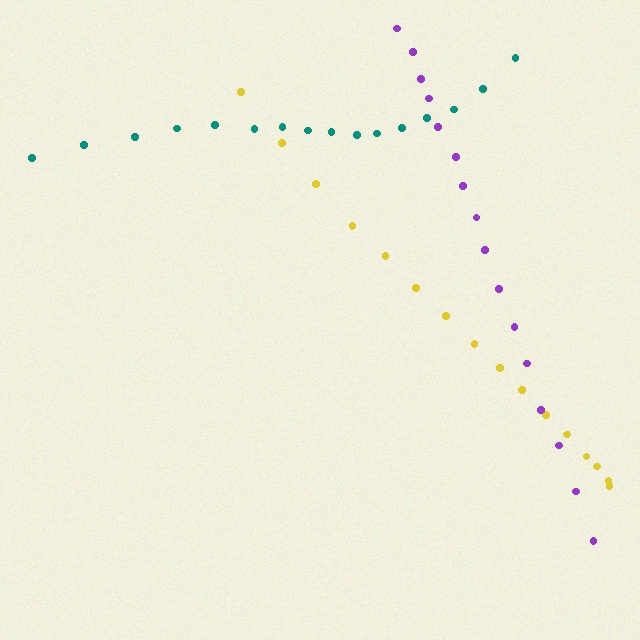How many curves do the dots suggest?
There are 3 distinct paths.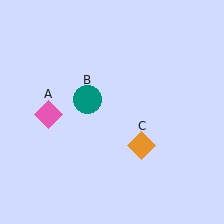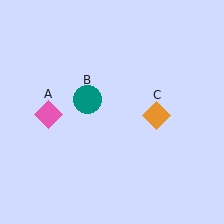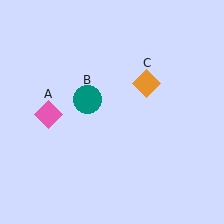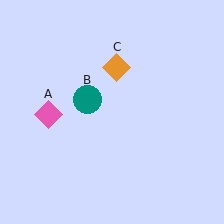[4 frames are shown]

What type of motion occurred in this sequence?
The orange diamond (object C) rotated counterclockwise around the center of the scene.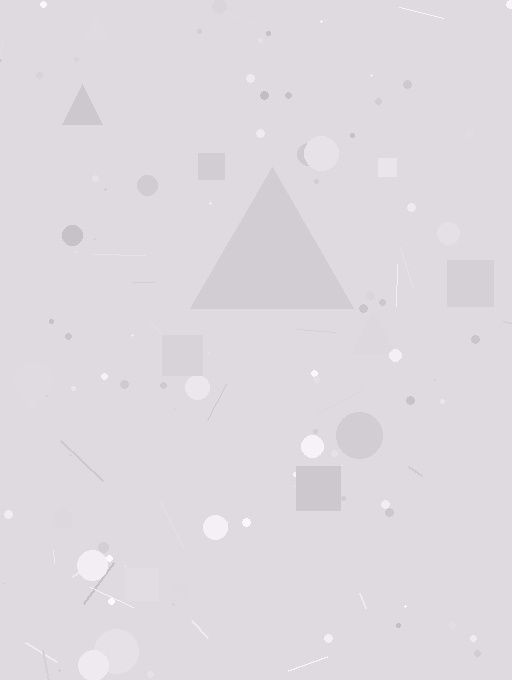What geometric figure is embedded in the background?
A triangle is embedded in the background.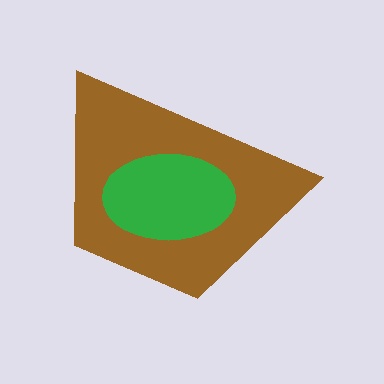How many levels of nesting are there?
2.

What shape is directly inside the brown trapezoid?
The green ellipse.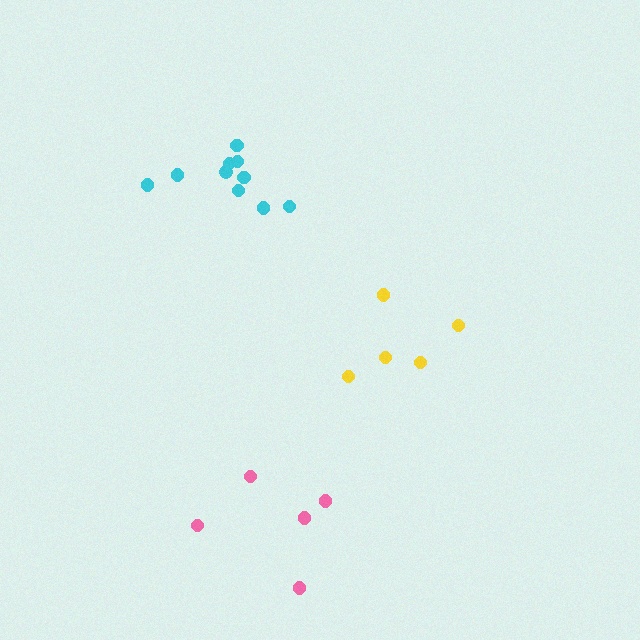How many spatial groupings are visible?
There are 3 spatial groupings.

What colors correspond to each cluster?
The clusters are colored: pink, yellow, cyan.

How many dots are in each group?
Group 1: 5 dots, Group 2: 5 dots, Group 3: 10 dots (20 total).